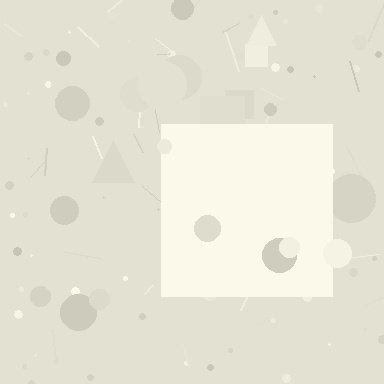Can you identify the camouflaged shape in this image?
The camouflaged shape is a square.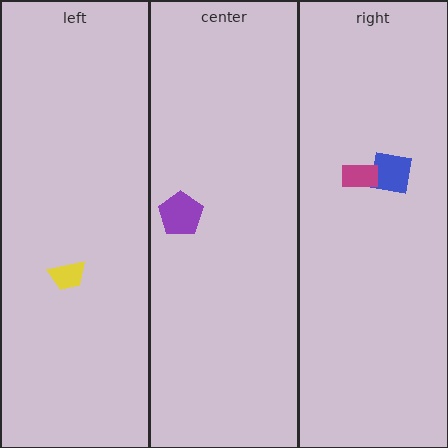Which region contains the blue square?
The right region.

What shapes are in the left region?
The yellow trapezoid.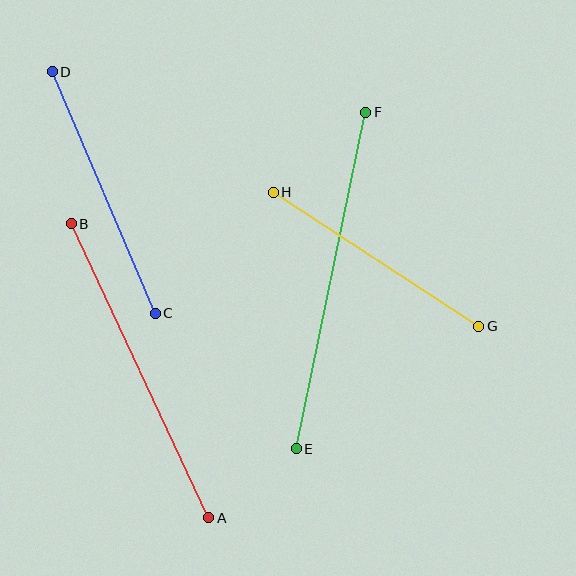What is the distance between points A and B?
The distance is approximately 325 pixels.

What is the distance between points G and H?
The distance is approximately 245 pixels.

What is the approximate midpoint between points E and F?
The midpoint is at approximately (331, 281) pixels.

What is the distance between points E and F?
The distance is approximately 344 pixels.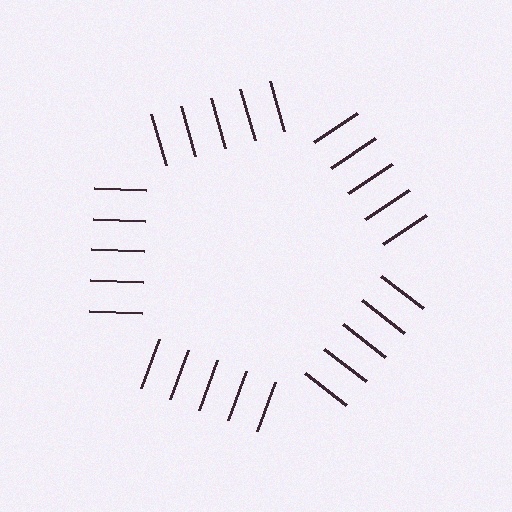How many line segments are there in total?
25 — 5 along each of the 5 edges.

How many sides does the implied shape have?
5 sides — the line-ends trace a pentagon.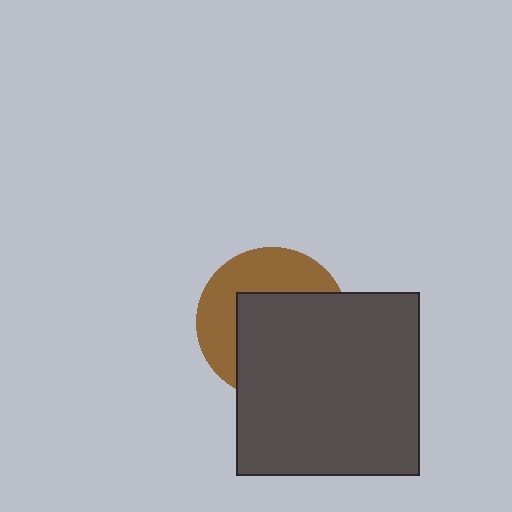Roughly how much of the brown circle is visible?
A small part of it is visible (roughly 41%).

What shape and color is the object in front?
The object in front is a dark gray square.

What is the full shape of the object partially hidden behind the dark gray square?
The partially hidden object is a brown circle.